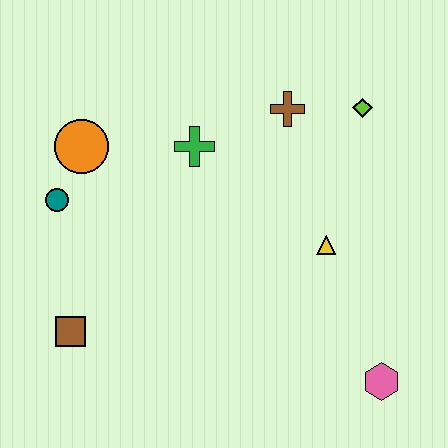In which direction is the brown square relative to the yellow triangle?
The brown square is to the left of the yellow triangle.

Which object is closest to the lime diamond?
The brown cross is closest to the lime diamond.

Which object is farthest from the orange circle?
The pink hexagon is farthest from the orange circle.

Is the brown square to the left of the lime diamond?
Yes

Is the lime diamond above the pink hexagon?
Yes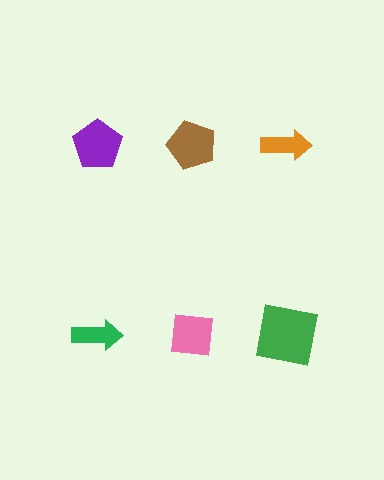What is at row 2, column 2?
A pink square.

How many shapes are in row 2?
3 shapes.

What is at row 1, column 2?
A brown pentagon.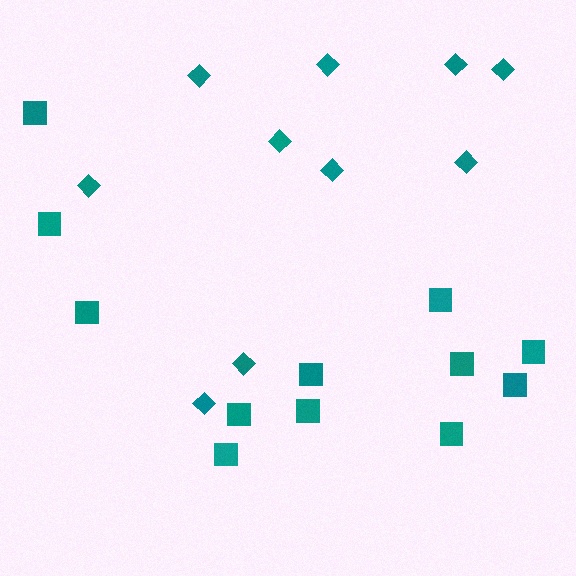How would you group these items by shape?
There are 2 groups: one group of diamonds (10) and one group of squares (12).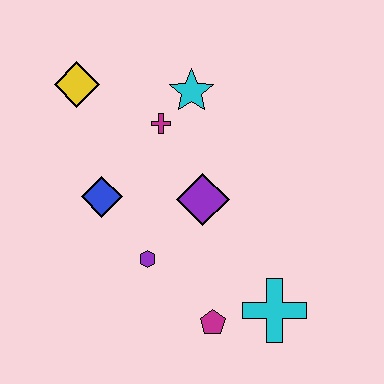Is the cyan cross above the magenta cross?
No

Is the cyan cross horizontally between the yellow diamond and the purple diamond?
No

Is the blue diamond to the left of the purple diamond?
Yes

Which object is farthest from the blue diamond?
The cyan cross is farthest from the blue diamond.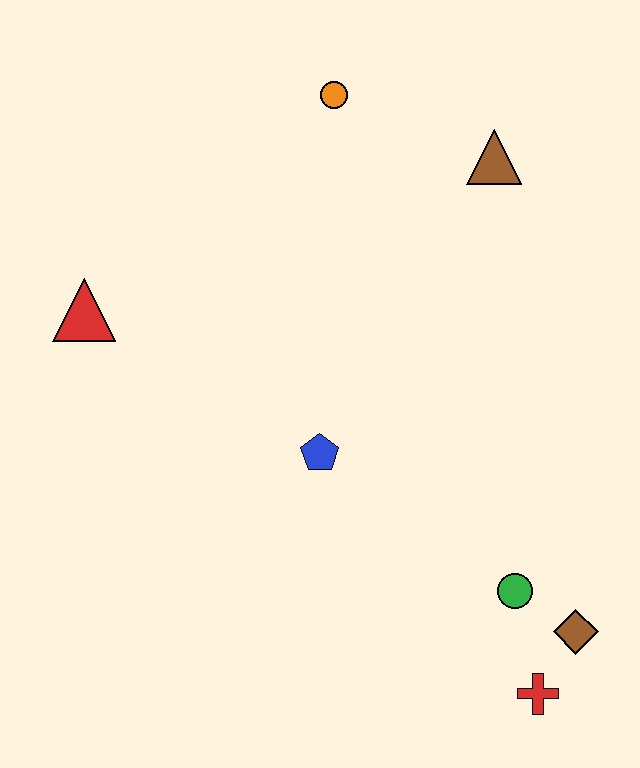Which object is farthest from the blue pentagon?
The orange circle is farthest from the blue pentagon.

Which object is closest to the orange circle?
The brown triangle is closest to the orange circle.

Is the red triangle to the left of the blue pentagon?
Yes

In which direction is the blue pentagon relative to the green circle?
The blue pentagon is to the left of the green circle.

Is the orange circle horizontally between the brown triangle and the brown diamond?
No